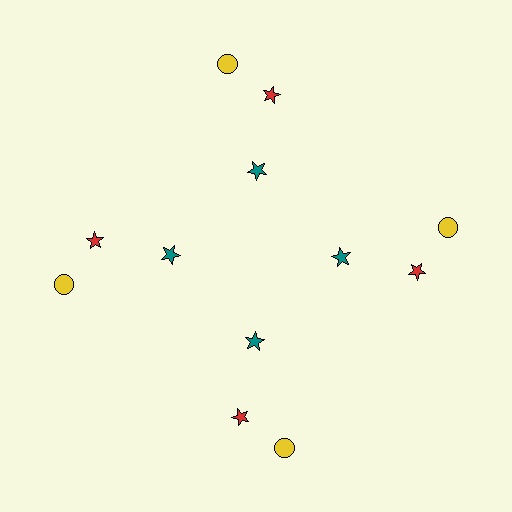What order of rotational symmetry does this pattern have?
This pattern has 4-fold rotational symmetry.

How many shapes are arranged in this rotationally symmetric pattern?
There are 12 shapes, arranged in 4 groups of 3.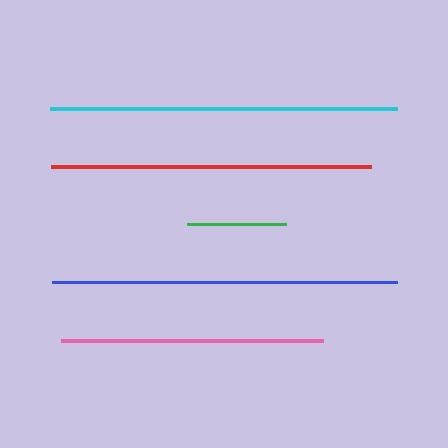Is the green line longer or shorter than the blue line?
The blue line is longer than the green line.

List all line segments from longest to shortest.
From longest to shortest: cyan, blue, red, pink, green.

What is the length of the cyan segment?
The cyan segment is approximately 348 pixels long.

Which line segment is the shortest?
The green line is the shortest at approximately 99 pixels.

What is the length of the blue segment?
The blue segment is approximately 346 pixels long.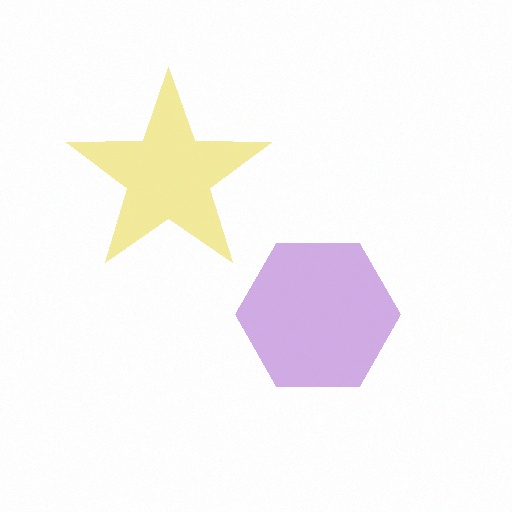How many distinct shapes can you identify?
There are 2 distinct shapes: a purple hexagon, a yellow star.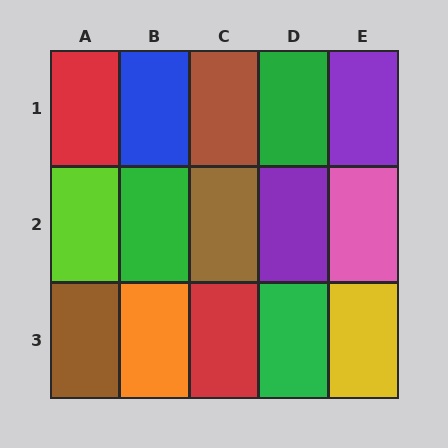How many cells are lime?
1 cell is lime.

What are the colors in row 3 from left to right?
Brown, orange, red, green, yellow.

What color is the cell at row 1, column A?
Red.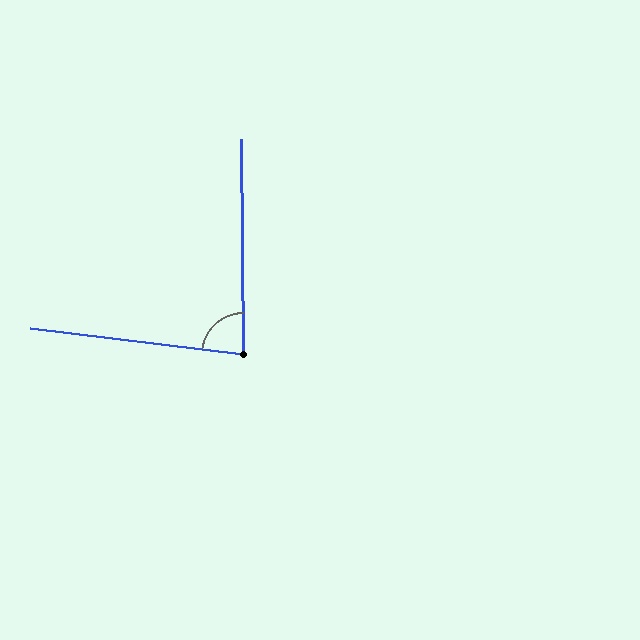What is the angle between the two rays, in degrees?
Approximately 82 degrees.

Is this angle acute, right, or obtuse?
It is acute.